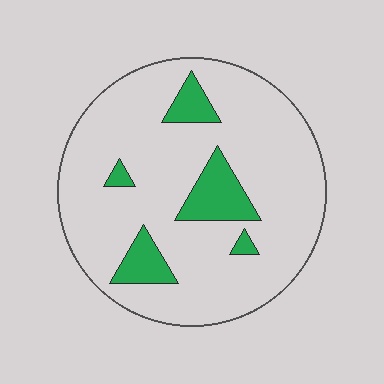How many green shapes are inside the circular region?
5.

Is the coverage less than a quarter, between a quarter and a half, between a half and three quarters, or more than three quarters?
Less than a quarter.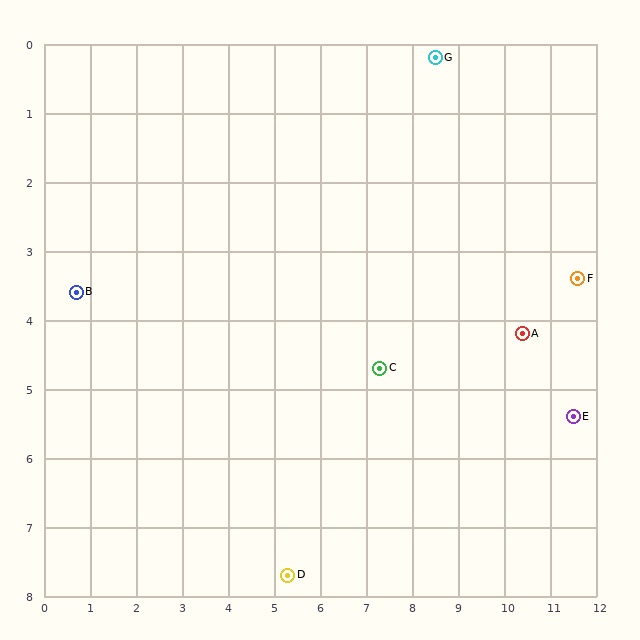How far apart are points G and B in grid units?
Points G and B are about 8.5 grid units apart.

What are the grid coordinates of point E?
Point E is at approximately (11.5, 5.4).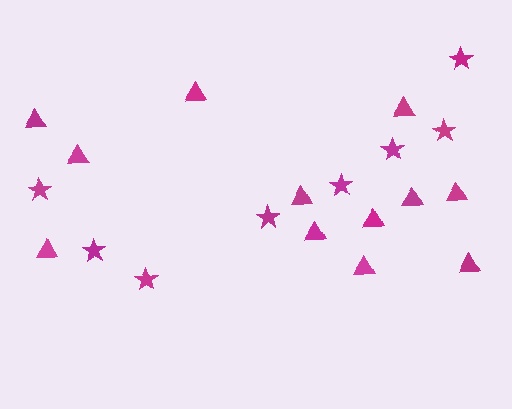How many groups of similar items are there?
There are 2 groups: one group of stars (8) and one group of triangles (12).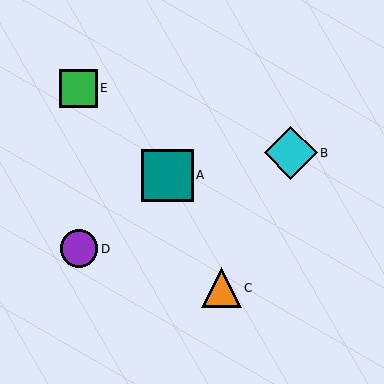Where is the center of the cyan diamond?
The center of the cyan diamond is at (291, 153).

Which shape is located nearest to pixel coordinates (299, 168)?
The cyan diamond (labeled B) at (291, 153) is nearest to that location.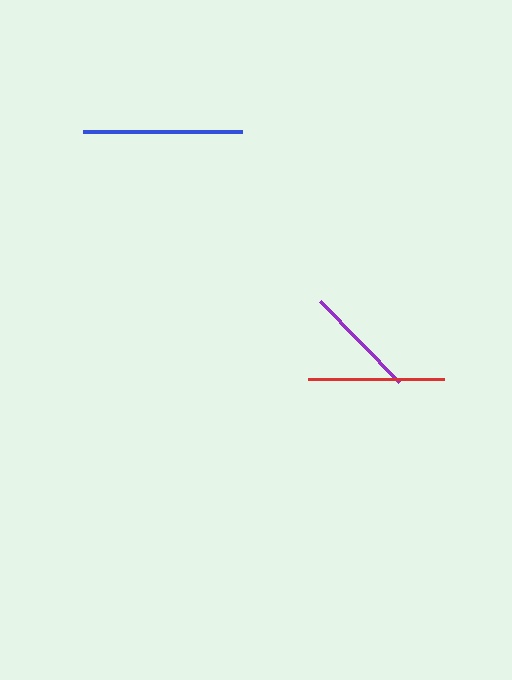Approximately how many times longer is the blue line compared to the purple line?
The blue line is approximately 1.4 times the length of the purple line.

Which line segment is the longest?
The blue line is the longest at approximately 159 pixels.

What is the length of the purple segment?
The purple segment is approximately 113 pixels long.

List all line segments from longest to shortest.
From longest to shortest: blue, red, purple.